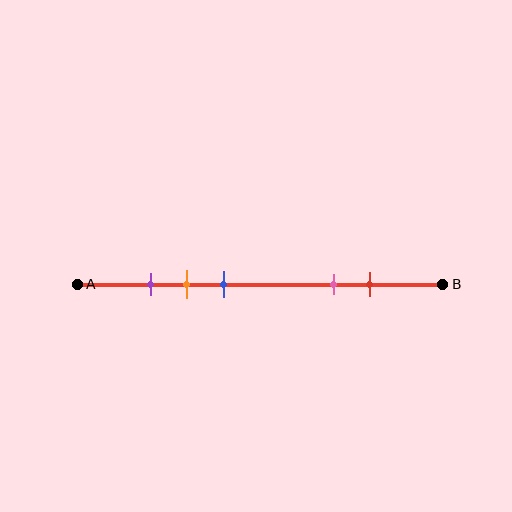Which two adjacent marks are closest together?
The purple and orange marks are the closest adjacent pair.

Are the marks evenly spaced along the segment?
No, the marks are not evenly spaced.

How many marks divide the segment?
There are 5 marks dividing the segment.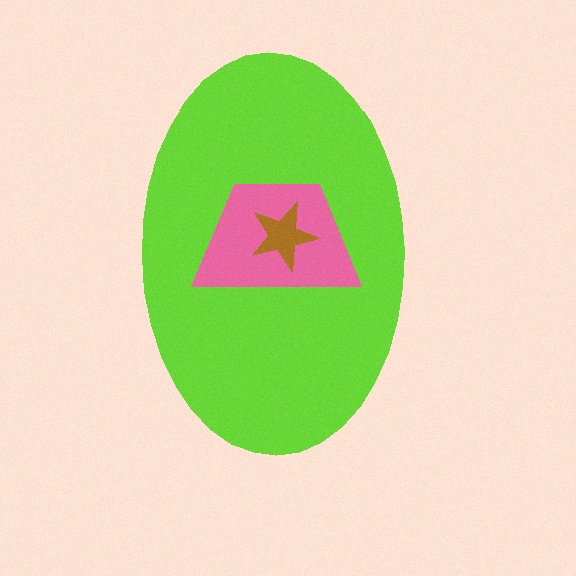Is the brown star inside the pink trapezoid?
Yes.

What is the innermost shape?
The brown star.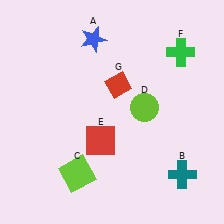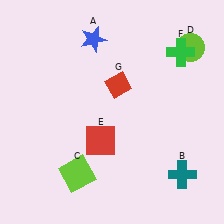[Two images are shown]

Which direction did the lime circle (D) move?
The lime circle (D) moved up.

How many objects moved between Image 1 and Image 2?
1 object moved between the two images.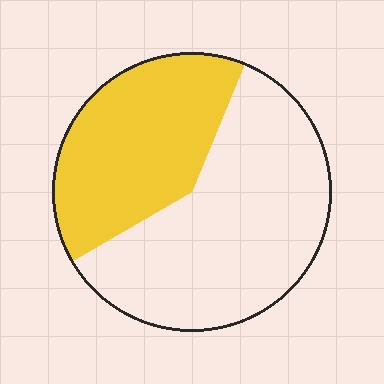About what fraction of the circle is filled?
About two fifths (2/5).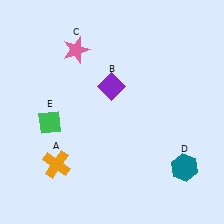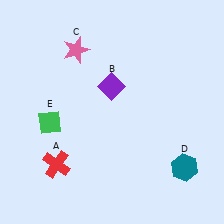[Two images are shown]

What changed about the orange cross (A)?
In Image 1, A is orange. In Image 2, it changed to red.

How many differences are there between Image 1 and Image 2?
There is 1 difference between the two images.